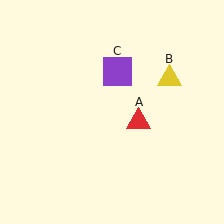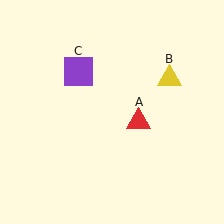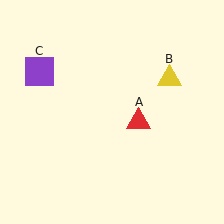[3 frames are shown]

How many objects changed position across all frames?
1 object changed position: purple square (object C).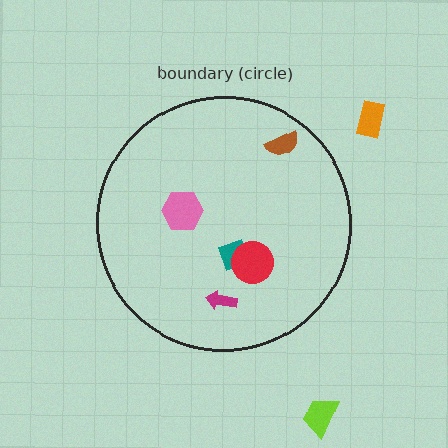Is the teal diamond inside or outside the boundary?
Inside.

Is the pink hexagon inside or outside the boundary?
Inside.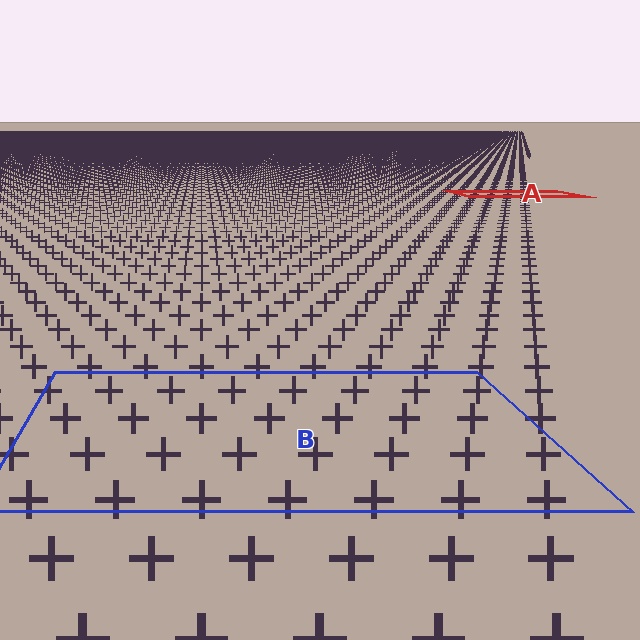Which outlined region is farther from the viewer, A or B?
Region A is farther from the viewer — the texture elements inside it appear smaller and more densely packed.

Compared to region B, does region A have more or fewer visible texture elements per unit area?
Region A has more texture elements per unit area — they are packed more densely because it is farther away.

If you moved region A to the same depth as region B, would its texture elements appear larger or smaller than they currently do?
They would appear larger. At a closer depth, the same texture elements are projected at a bigger on-screen size.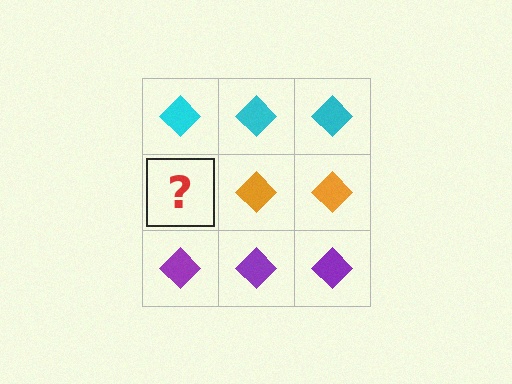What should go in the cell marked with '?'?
The missing cell should contain an orange diamond.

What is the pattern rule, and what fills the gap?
The rule is that each row has a consistent color. The gap should be filled with an orange diamond.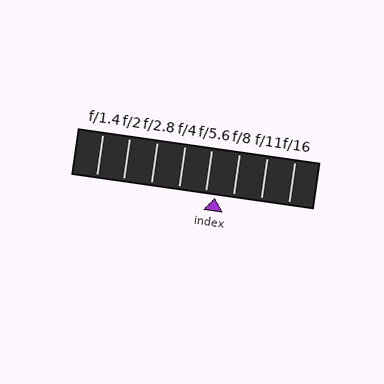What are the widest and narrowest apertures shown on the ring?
The widest aperture shown is f/1.4 and the narrowest is f/16.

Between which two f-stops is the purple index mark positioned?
The index mark is between f/5.6 and f/8.